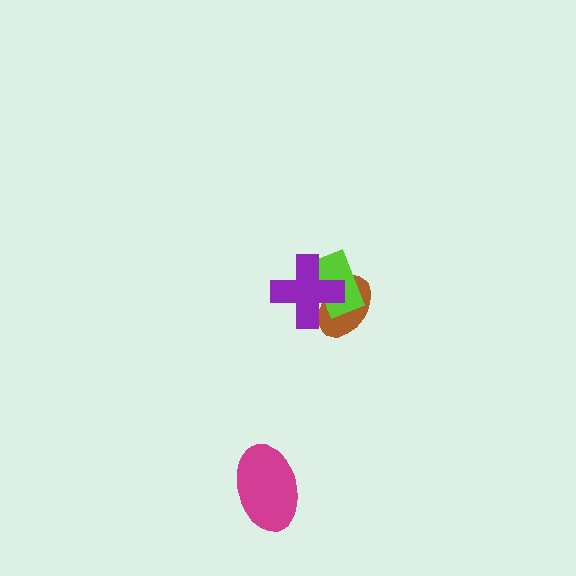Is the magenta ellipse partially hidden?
No, no other shape covers it.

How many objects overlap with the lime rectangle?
2 objects overlap with the lime rectangle.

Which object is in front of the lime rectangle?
The purple cross is in front of the lime rectangle.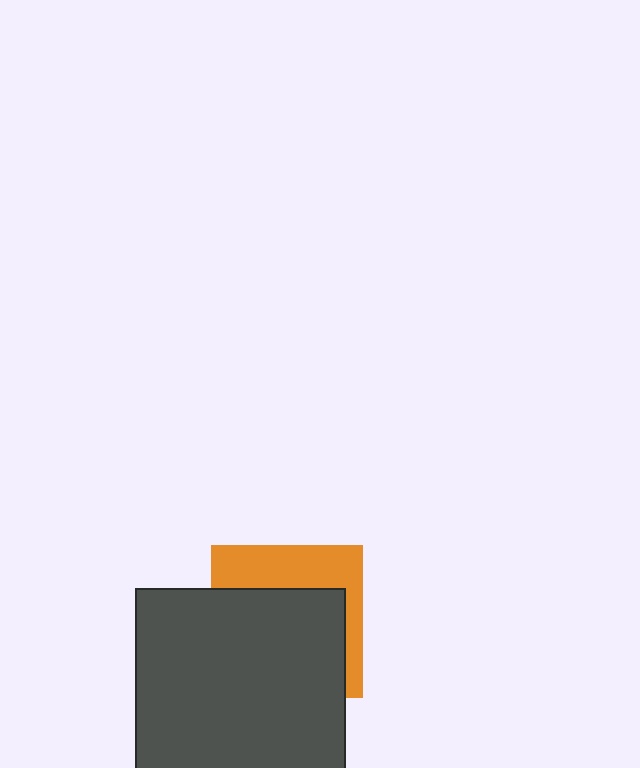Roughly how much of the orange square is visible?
A small part of it is visible (roughly 36%).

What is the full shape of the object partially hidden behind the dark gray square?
The partially hidden object is an orange square.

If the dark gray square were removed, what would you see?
You would see the complete orange square.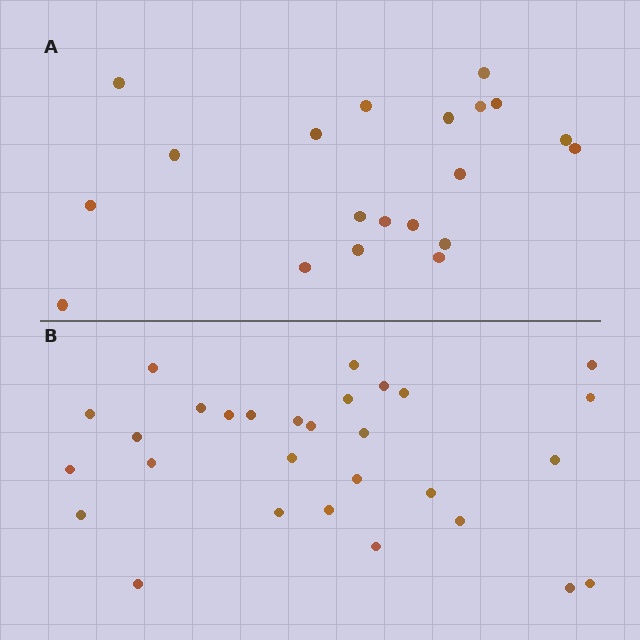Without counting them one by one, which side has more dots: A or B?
Region B (the bottom region) has more dots.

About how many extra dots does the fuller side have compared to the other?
Region B has roughly 8 or so more dots than region A.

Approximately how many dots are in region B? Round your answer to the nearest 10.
About 30 dots. (The exact count is 29, which rounds to 30.)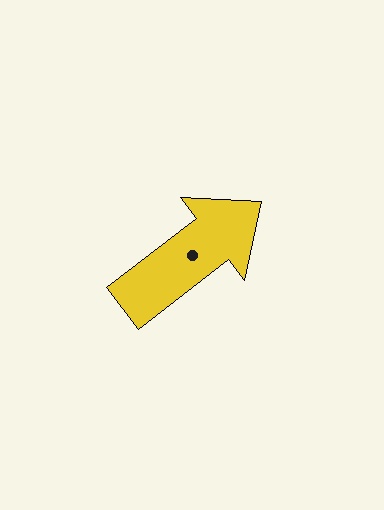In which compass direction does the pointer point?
Northeast.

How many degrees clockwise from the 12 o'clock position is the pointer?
Approximately 53 degrees.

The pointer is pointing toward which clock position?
Roughly 2 o'clock.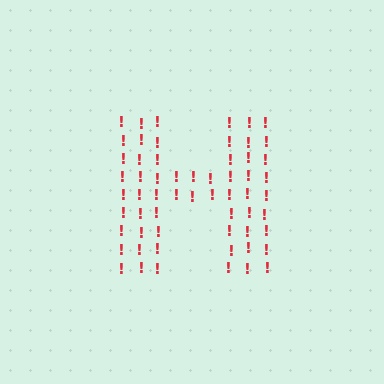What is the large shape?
The large shape is the letter H.